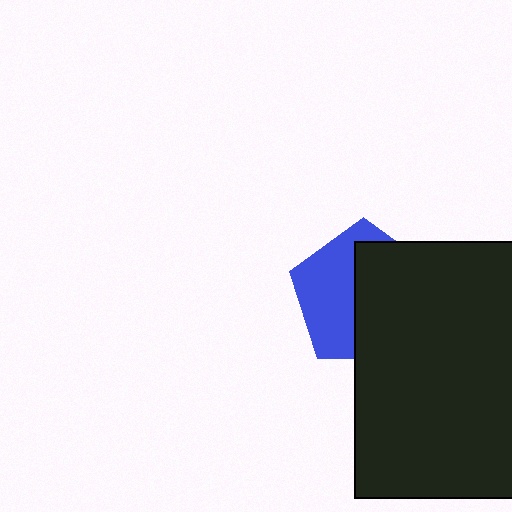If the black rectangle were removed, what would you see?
You would see the complete blue pentagon.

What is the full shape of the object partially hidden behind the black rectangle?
The partially hidden object is a blue pentagon.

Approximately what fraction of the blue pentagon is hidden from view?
Roughly 55% of the blue pentagon is hidden behind the black rectangle.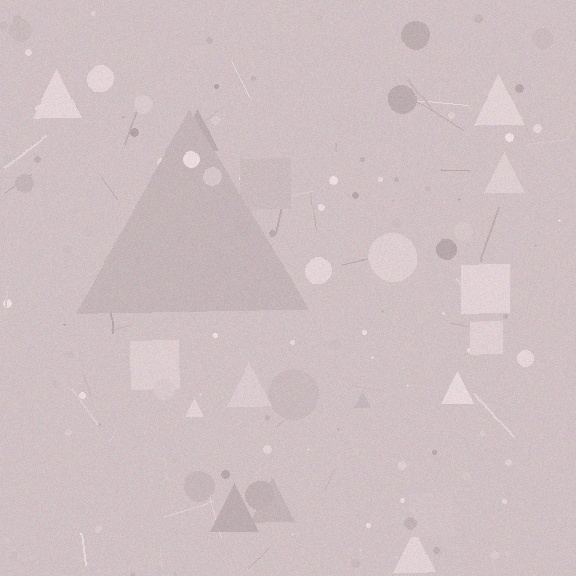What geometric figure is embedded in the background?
A triangle is embedded in the background.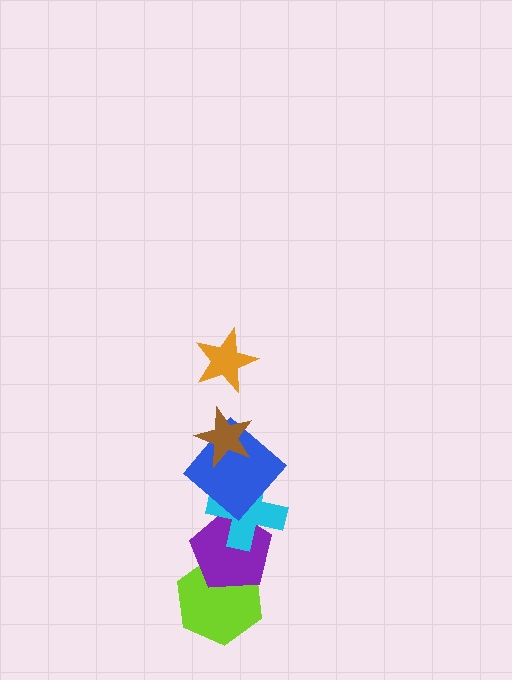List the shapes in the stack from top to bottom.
From top to bottom: the orange star, the brown star, the blue diamond, the cyan cross, the purple pentagon, the lime hexagon.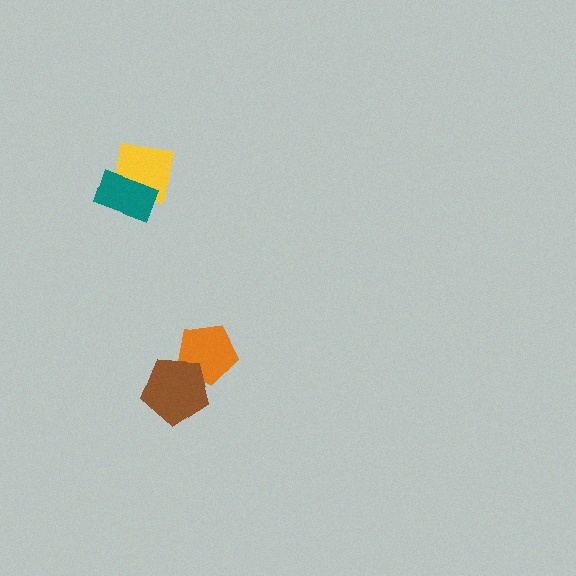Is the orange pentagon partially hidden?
Yes, it is partially covered by another shape.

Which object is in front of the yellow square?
The teal rectangle is in front of the yellow square.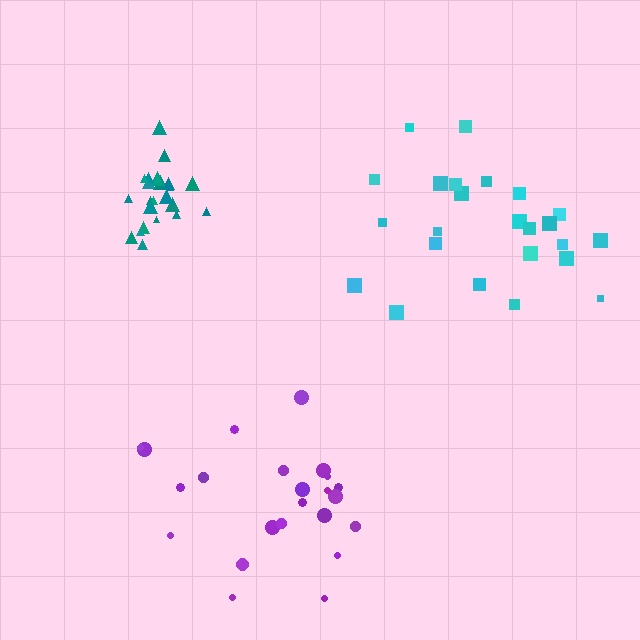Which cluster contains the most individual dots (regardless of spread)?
Teal (24).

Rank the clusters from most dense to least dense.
teal, cyan, purple.